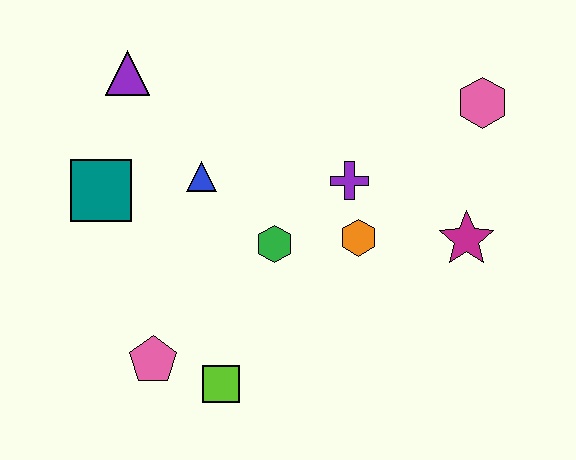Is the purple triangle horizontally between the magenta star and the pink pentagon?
No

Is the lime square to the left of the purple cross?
Yes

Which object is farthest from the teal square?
The pink hexagon is farthest from the teal square.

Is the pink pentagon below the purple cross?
Yes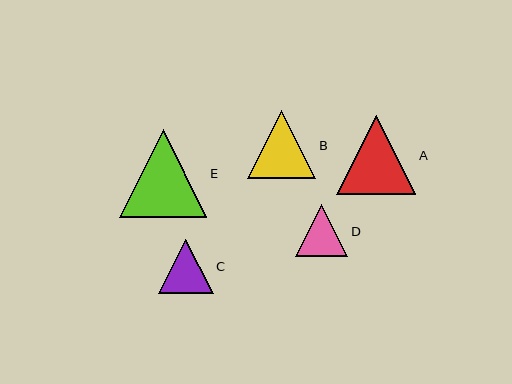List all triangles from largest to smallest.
From largest to smallest: E, A, B, C, D.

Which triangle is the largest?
Triangle E is the largest with a size of approximately 88 pixels.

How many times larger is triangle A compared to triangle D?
Triangle A is approximately 1.5 times the size of triangle D.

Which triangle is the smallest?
Triangle D is the smallest with a size of approximately 52 pixels.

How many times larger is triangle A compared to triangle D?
Triangle A is approximately 1.5 times the size of triangle D.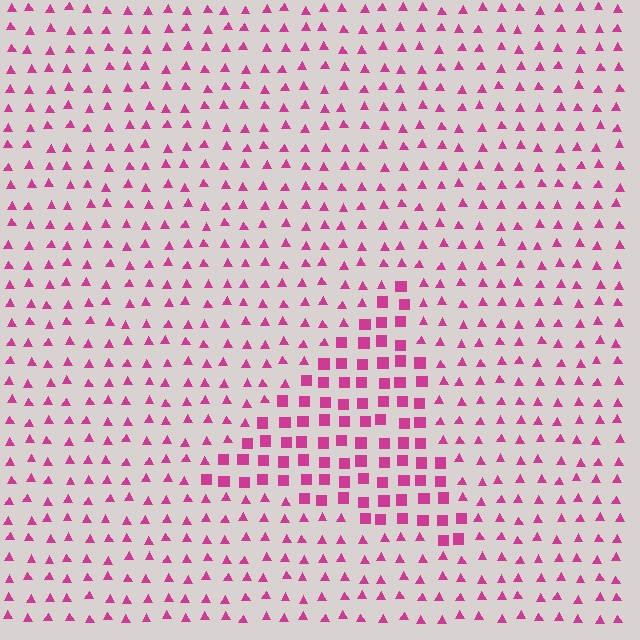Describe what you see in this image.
The image is filled with small magenta elements arranged in a uniform grid. A triangle-shaped region contains squares, while the surrounding area contains triangles. The boundary is defined purely by the change in element shape.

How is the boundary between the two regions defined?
The boundary is defined by a change in element shape: squares inside vs. triangles outside. All elements share the same color and spacing.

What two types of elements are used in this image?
The image uses squares inside the triangle region and triangles outside it.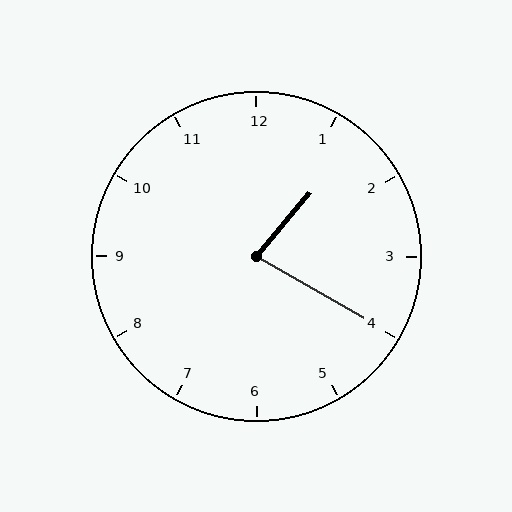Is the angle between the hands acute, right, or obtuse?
It is acute.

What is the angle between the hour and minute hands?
Approximately 80 degrees.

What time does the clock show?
1:20.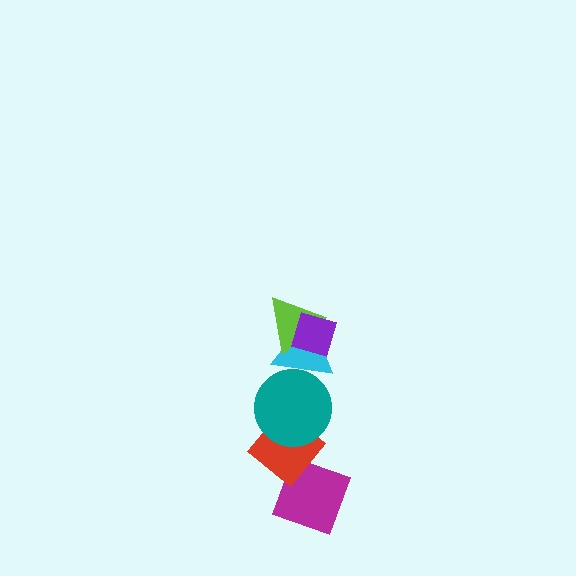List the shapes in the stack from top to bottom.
From top to bottom: the purple diamond, the lime triangle, the cyan triangle, the teal circle, the red diamond, the magenta diamond.